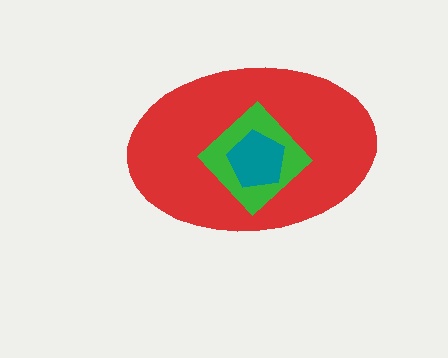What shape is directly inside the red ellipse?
The green diamond.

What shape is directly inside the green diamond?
The teal pentagon.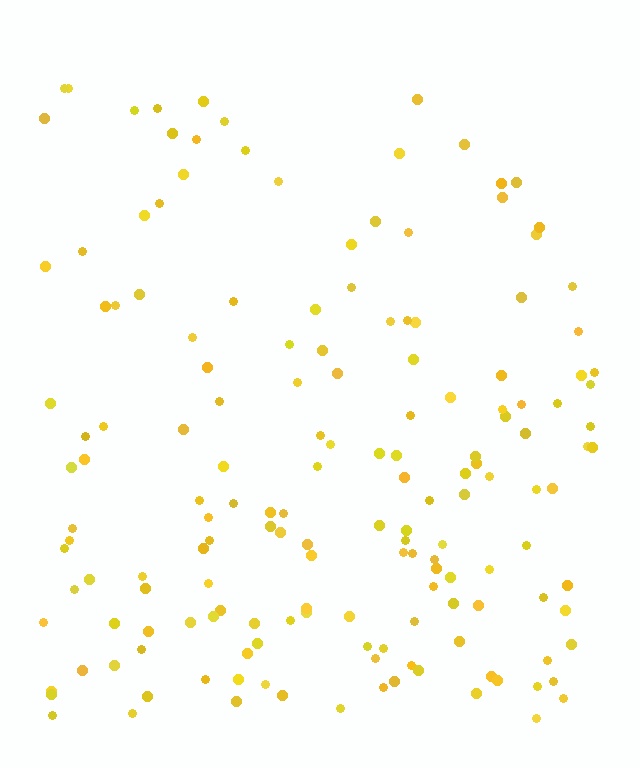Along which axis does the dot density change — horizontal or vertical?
Vertical.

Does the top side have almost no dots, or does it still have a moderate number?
Still a moderate number, just noticeably fewer than the bottom.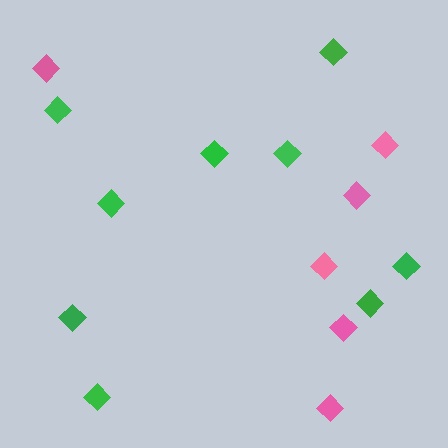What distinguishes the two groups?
There are 2 groups: one group of green diamonds (9) and one group of pink diamonds (6).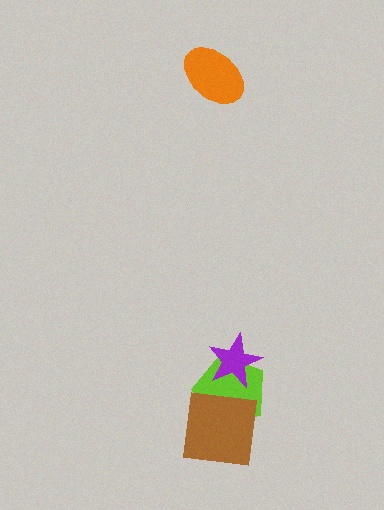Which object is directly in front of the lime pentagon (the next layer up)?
The purple star is directly in front of the lime pentagon.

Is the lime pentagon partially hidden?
Yes, it is partially covered by another shape.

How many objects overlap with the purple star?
1 object overlaps with the purple star.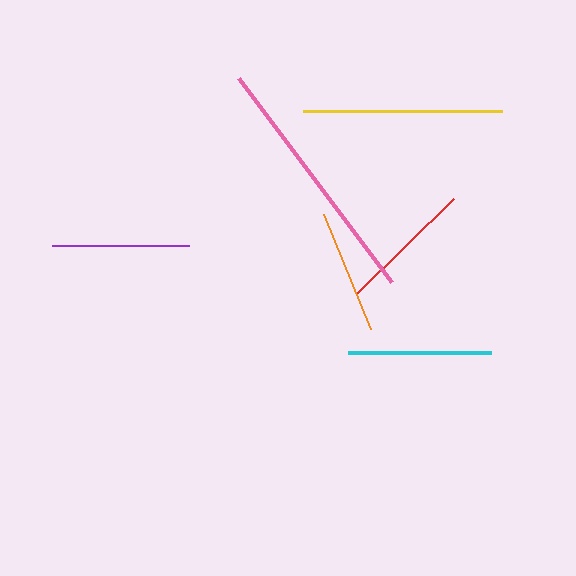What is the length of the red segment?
The red segment is approximately 136 pixels long.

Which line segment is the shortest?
The orange line is the shortest at approximately 124 pixels.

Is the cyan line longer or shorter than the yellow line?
The yellow line is longer than the cyan line.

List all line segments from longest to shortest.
From longest to shortest: pink, yellow, cyan, purple, red, orange.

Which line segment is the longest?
The pink line is the longest at approximately 255 pixels.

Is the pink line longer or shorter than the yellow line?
The pink line is longer than the yellow line.